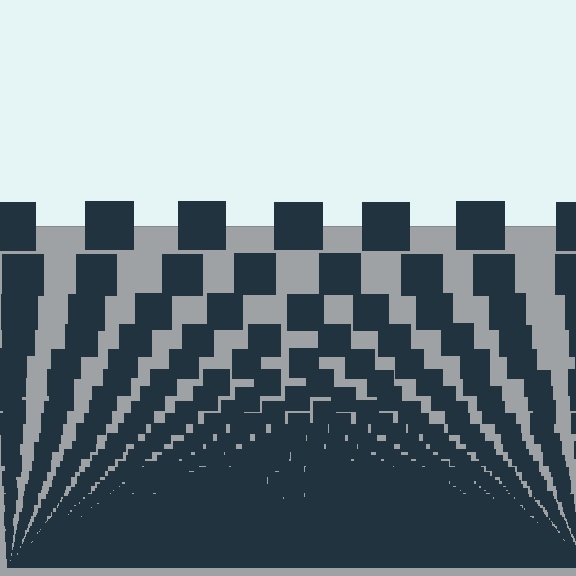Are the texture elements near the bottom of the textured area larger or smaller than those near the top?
Smaller. The gradient is inverted — elements near the bottom are smaller and denser.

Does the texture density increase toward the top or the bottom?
Density increases toward the bottom.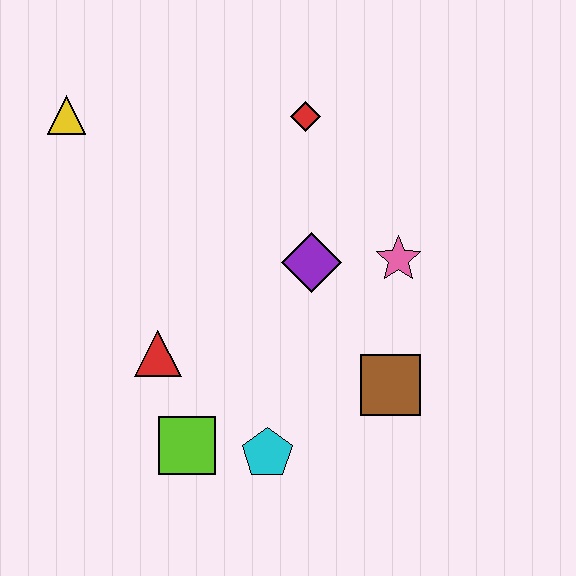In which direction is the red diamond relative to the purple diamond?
The red diamond is above the purple diamond.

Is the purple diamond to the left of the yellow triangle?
No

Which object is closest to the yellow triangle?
The red diamond is closest to the yellow triangle.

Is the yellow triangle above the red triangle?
Yes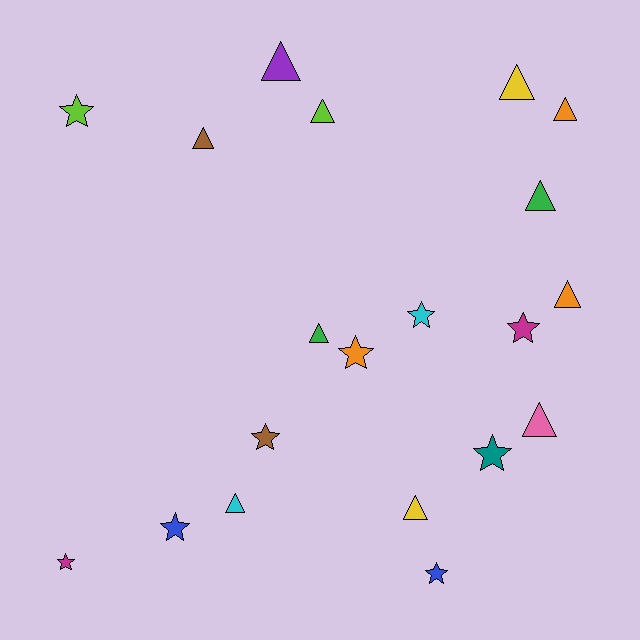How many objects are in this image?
There are 20 objects.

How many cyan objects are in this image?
There are 2 cyan objects.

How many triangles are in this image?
There are 11 triangles.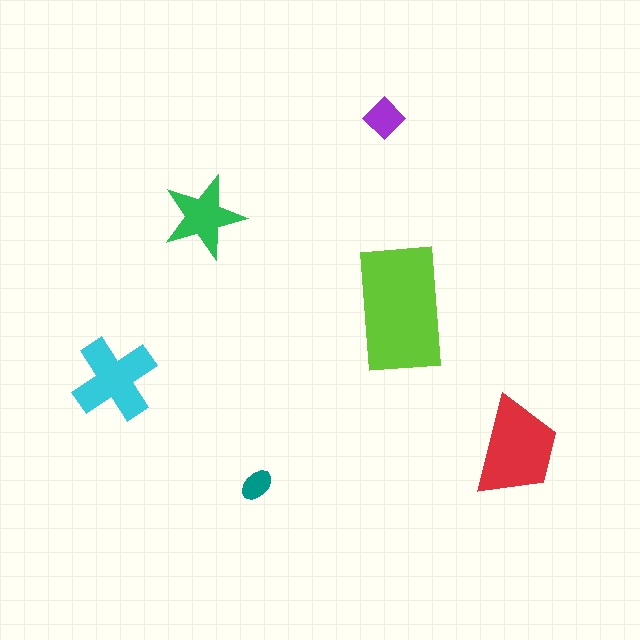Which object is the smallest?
The teal ellipse.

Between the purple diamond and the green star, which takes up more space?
The green star.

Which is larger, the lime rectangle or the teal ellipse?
The lime rectangle.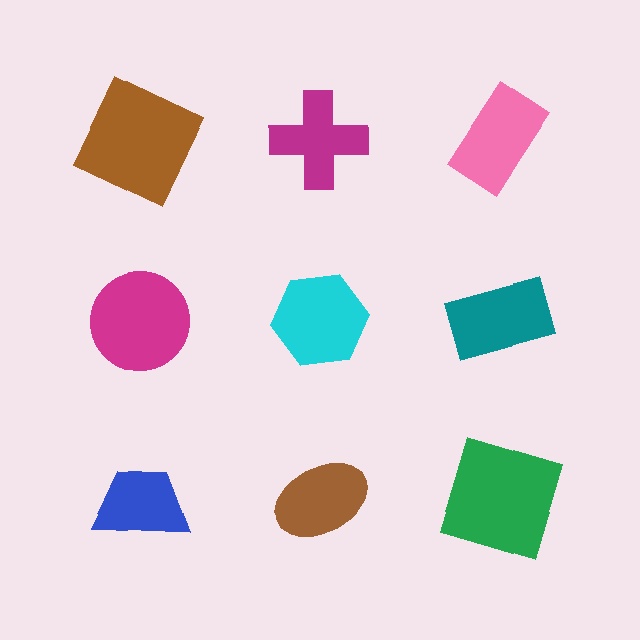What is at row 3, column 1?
A blue trapezoid.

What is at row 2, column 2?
A cyan hexagon.